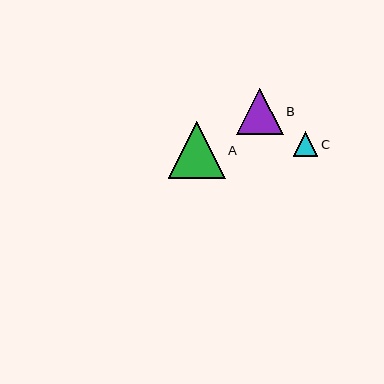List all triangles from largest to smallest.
From largest to smallest: A, B, C.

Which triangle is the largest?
Triangle A is the largest with a size of approximately 56 pixels.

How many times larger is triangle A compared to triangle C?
Triangle A is approximately 2.3 times the size of triangle C.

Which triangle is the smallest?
Triangle C is the smallest with a size of approximately 24 pixels.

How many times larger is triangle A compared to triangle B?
Triangle A is approximately 1.2 times the size of triangle B.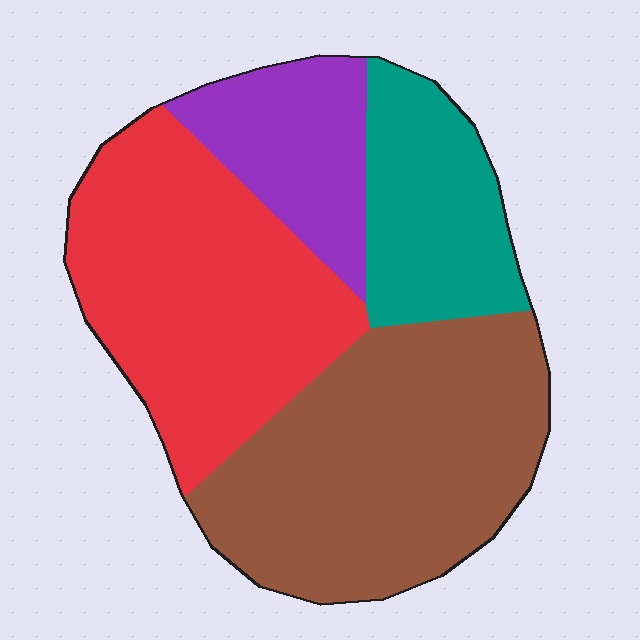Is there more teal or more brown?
Brown.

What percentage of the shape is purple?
Purple covers roughly 15% of the shape.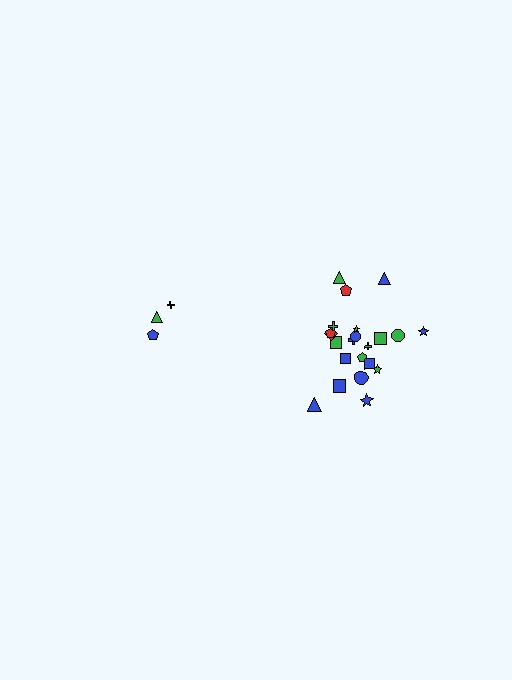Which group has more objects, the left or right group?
The right group.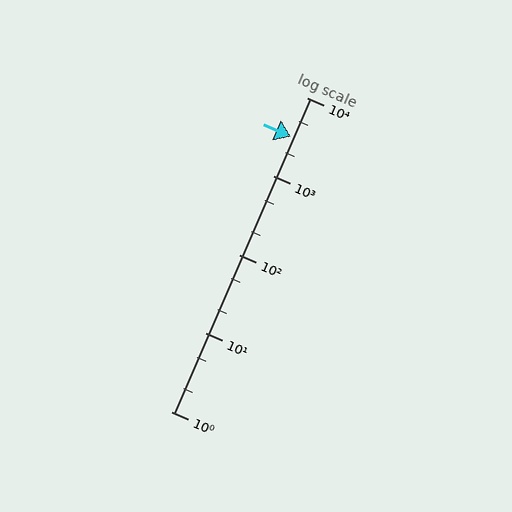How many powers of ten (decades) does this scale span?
The scale spans 4 decades, from 1 to 10000.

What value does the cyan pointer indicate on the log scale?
The pointer indicates approximately 3200.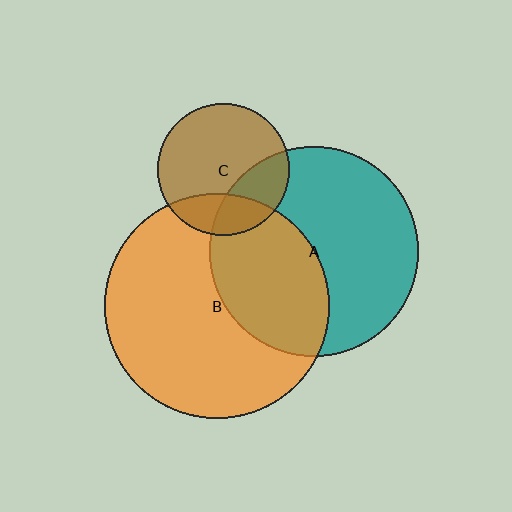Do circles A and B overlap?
Yes.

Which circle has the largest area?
Circle B (orange).